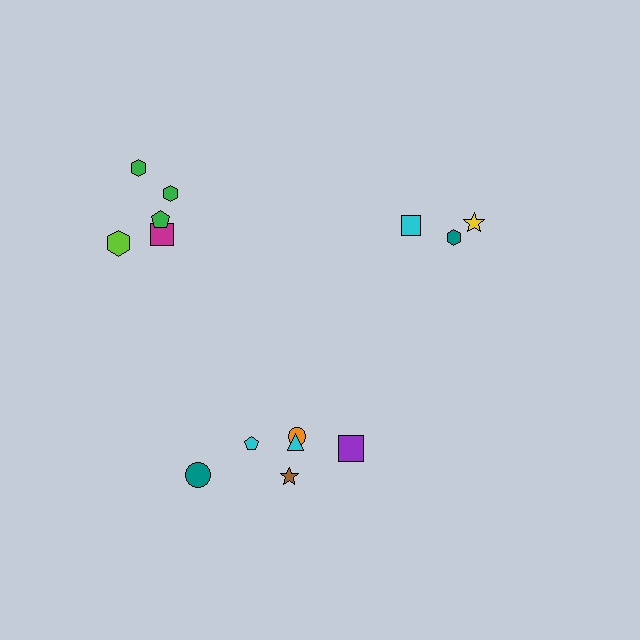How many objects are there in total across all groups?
There are 14 objects.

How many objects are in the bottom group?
There are 6 objects.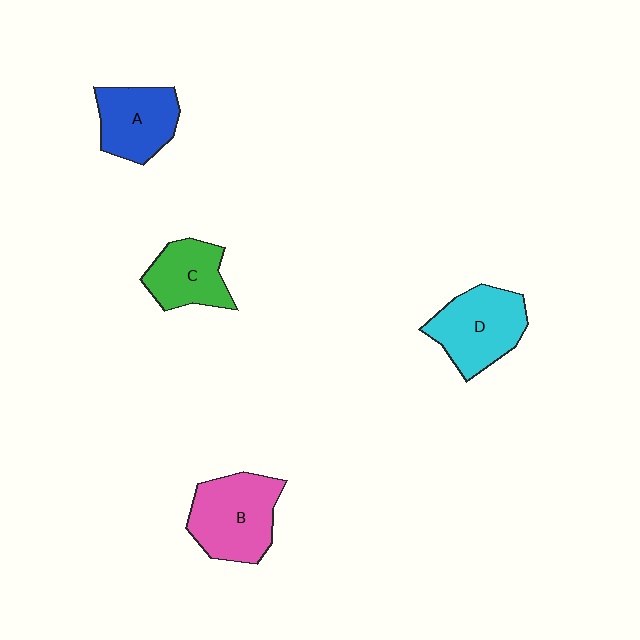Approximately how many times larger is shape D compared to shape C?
Approximately 1.3 times.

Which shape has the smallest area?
Shape C (green).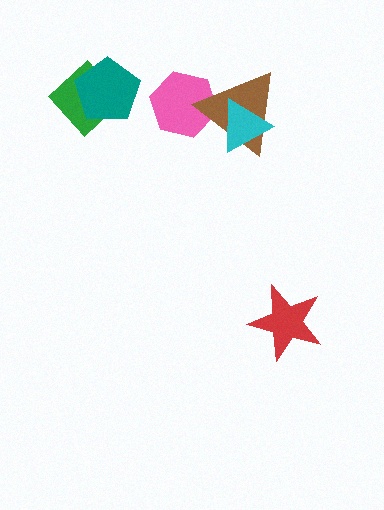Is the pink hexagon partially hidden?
Yes, it is partially covered by another shape.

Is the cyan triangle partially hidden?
No, no other shape covers it.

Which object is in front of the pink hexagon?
The brown triangle is in front of the pink hexagon.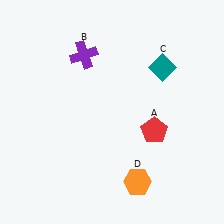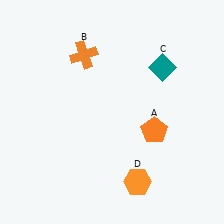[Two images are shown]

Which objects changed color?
A changed from red to orange. B changed from purple to orange.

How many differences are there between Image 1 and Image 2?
There are 2 differences between the two images.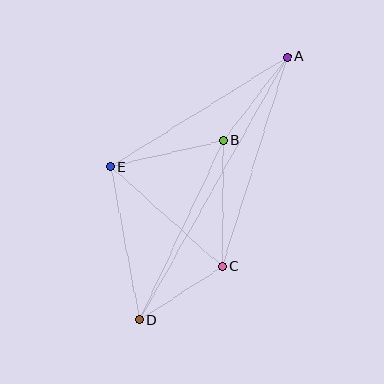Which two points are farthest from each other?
Points A and D are farthest from each other.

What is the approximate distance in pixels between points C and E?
The distance between C and E is approximately 150 pixels.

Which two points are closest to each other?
Points C and D are closest to each other.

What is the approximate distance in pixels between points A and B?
The distance between A and B is approximately 106 pixels.